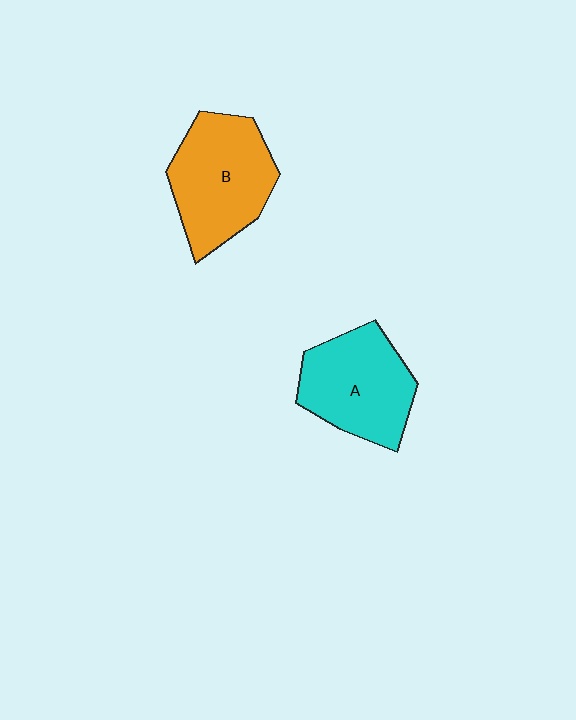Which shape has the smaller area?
Shape A (cyan).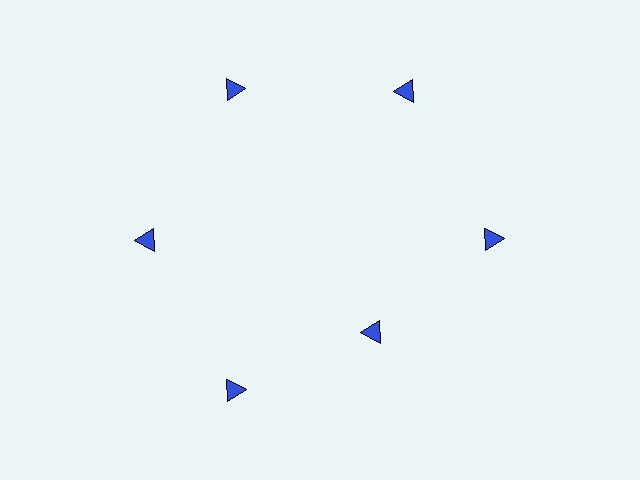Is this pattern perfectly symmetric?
No. The 6 blue triangles are arranged in a ring, but one element near the 5 o'clock position is pulled inward toward the center, breaking the 6-fold rotational symmetry.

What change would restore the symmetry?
The symmetry would be restored by moving it outward, back onto the ring so that all 6 triangles sit at equal angles and equal distance from the center.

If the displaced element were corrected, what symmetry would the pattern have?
It would have 6-fold rotational symmetry — the pattern would map onto itself every 60 degrees.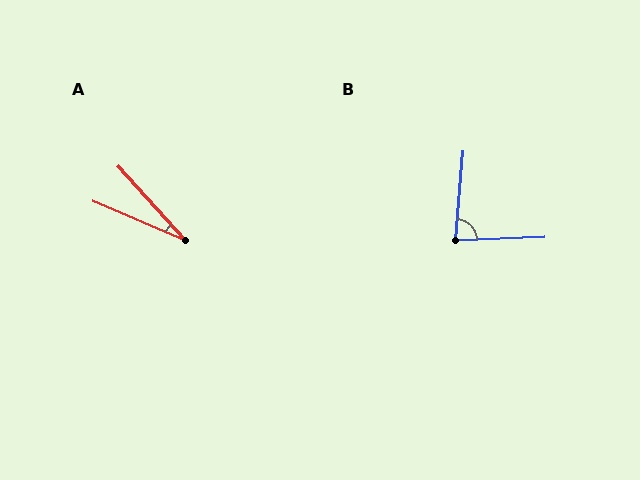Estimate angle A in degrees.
Approximately 25 degrees.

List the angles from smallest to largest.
A (25°), B (82°).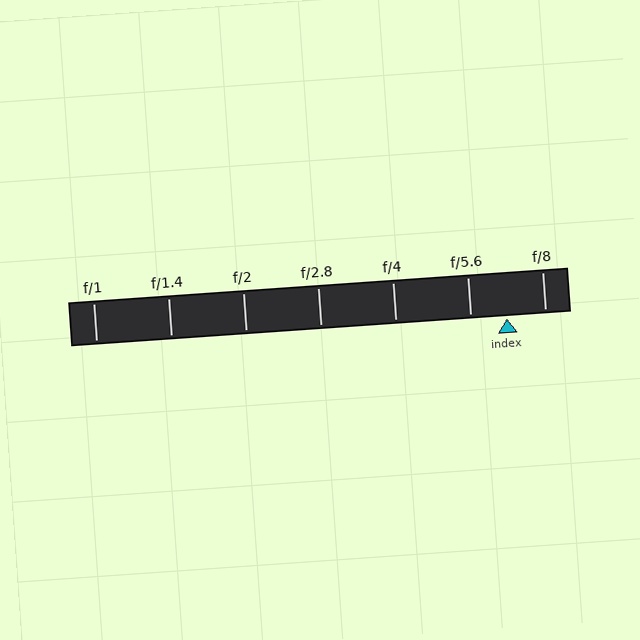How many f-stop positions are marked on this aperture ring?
There are 7 f-stop positions marked.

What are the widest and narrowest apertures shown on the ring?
The widest aperture shown is f/1 and the narrowest is f/8.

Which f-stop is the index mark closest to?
The index mark is closest to f/5.6.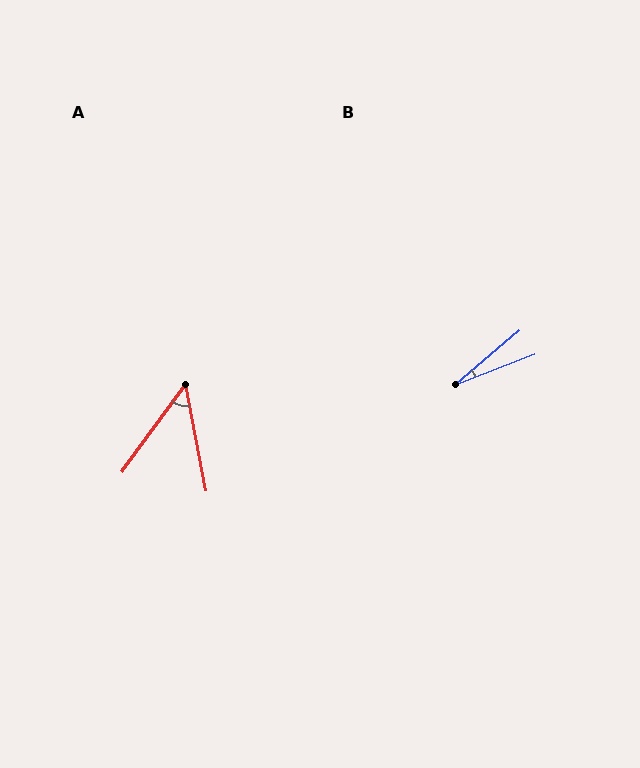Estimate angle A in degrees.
Approximately 47 degrees.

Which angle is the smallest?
B, at approximately 19 degrees.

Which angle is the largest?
A, at approximately 47 degrees.